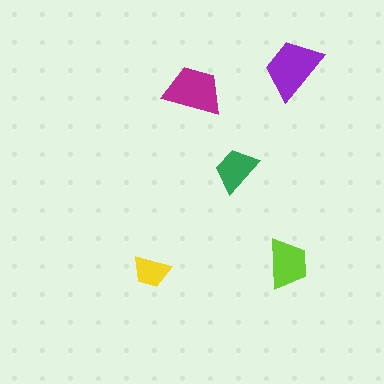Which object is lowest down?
The yellow trapezoid is bottommost.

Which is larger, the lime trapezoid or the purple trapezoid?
The purple one.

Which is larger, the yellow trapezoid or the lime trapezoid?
The lime one.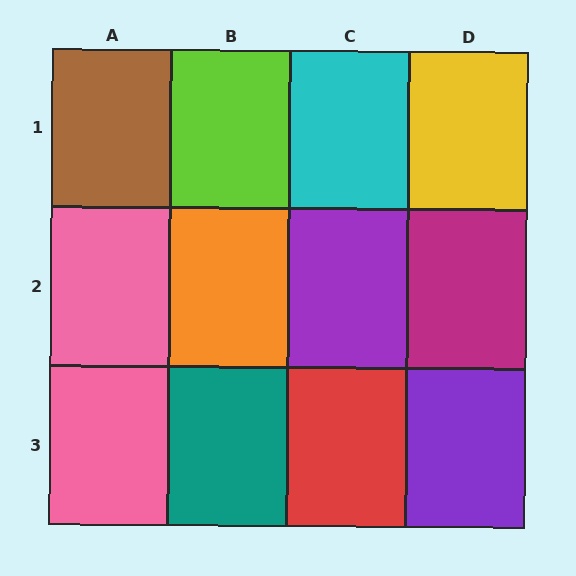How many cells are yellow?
1 cell is yellow.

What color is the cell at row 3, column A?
Pink.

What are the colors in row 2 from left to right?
Pink, orange, purple, magenta.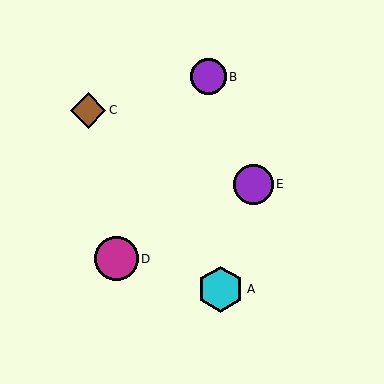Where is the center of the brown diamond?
The center of the brown diamond is at (88, 110).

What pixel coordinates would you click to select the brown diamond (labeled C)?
Click at (88, 110) to select the brown diamond C.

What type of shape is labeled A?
Shape A is a cyan hexagon.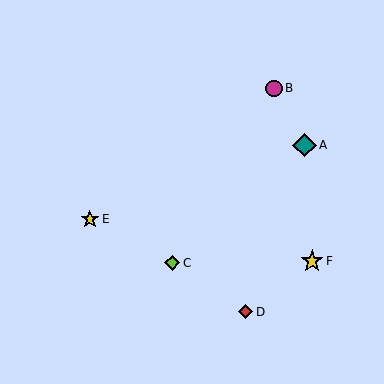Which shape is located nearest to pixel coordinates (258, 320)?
The red diamond (labeled D) at (246, 312) is nearest to that location.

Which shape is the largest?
The teal diamond (labeled A) is the largest.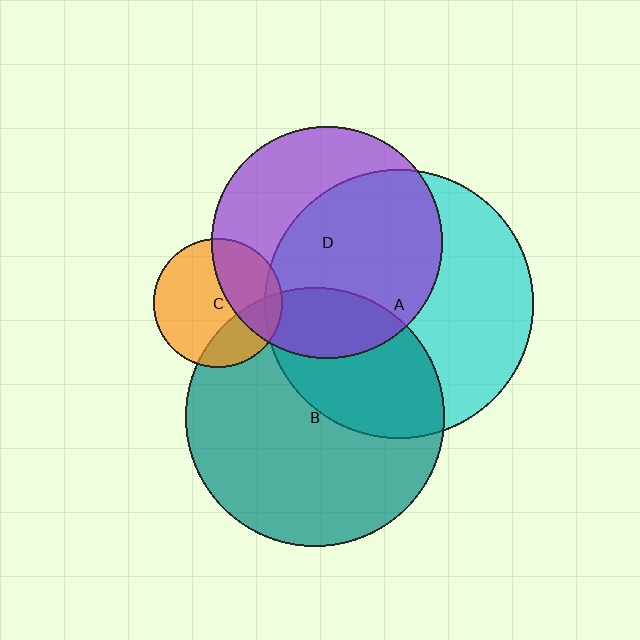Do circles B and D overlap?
Yes.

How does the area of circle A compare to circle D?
Approximately 1.4 times.